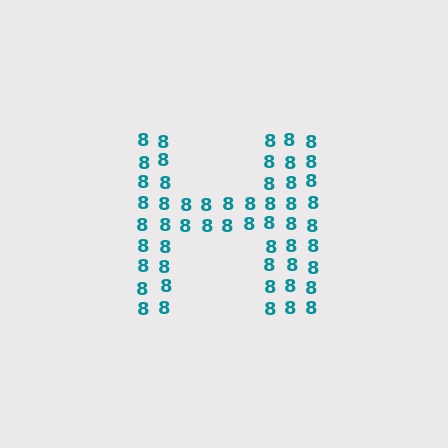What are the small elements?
The small elements are digit 8's.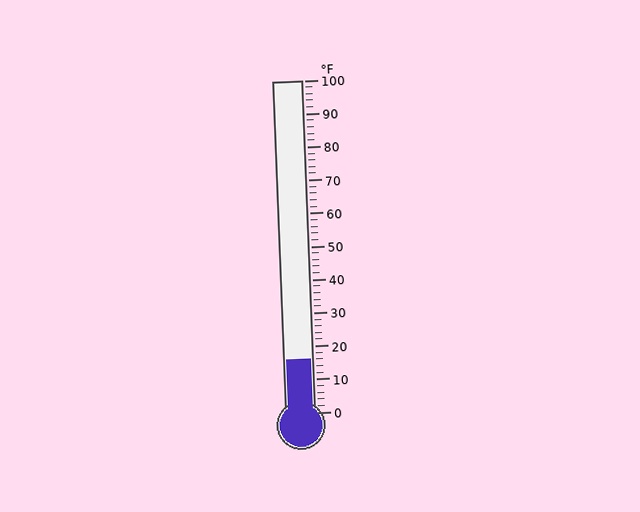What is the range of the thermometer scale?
The thermometer scale ranges from 0°F to 100°F.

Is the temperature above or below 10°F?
The temperature is above 10°F.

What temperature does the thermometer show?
The thermometer shows approximately 16°F.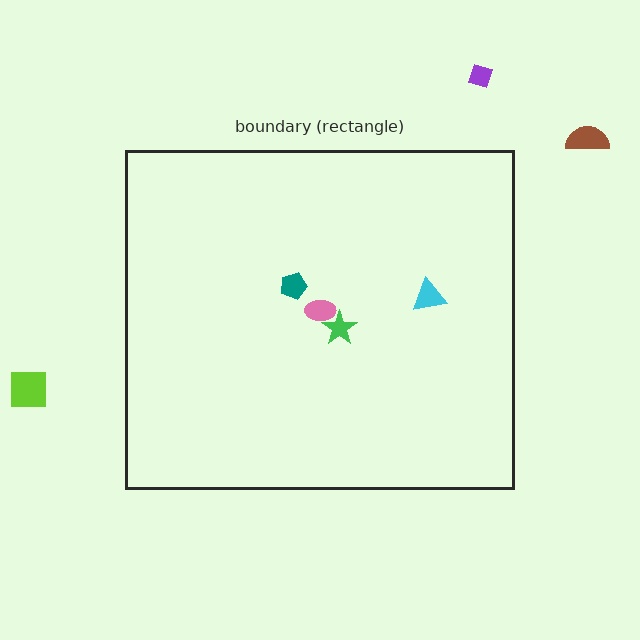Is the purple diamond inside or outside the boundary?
Outside.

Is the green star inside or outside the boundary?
Inside.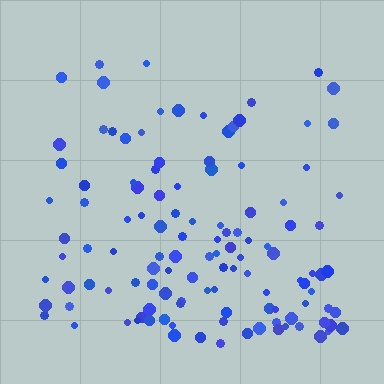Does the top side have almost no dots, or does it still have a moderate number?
Still a moderate number, just noticeably fewer than the bottom.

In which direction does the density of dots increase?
From top to bottom, with the bottom side densest.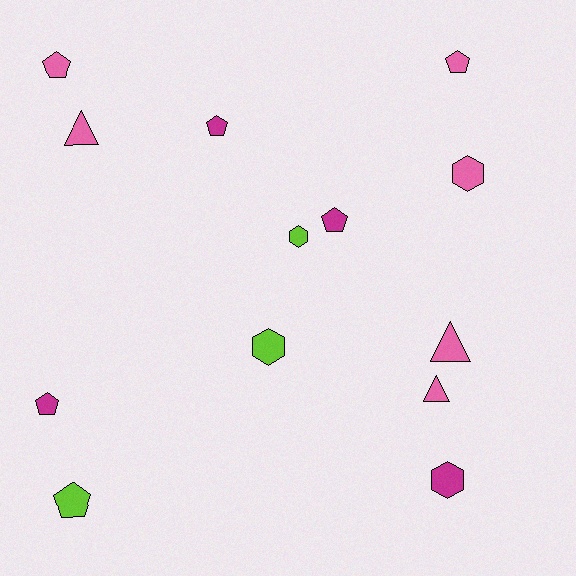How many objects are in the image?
There are 13 objects.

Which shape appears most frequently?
Pentagon, with 6 objects.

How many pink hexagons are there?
There is 1 pink hexagon.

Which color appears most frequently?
Pink, with 6 objects.